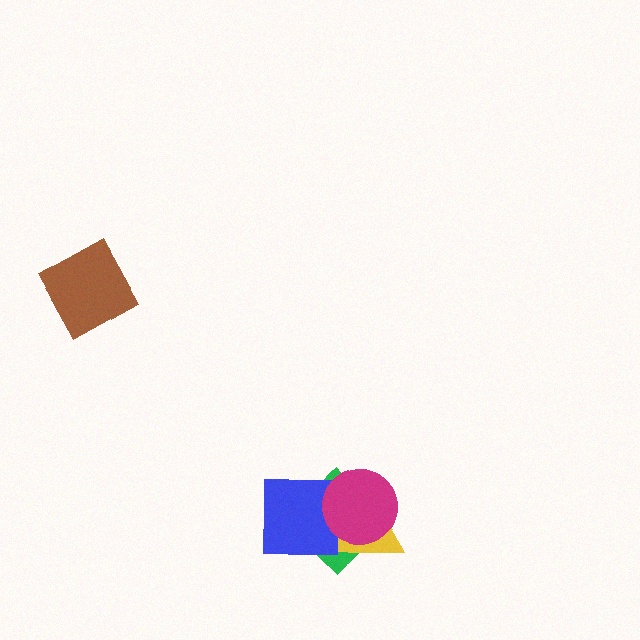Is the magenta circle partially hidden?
No, no other shape covers it.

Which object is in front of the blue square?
The magenta circle is in front of the blue square.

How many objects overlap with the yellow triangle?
3 objects overlap with the yellow triangle.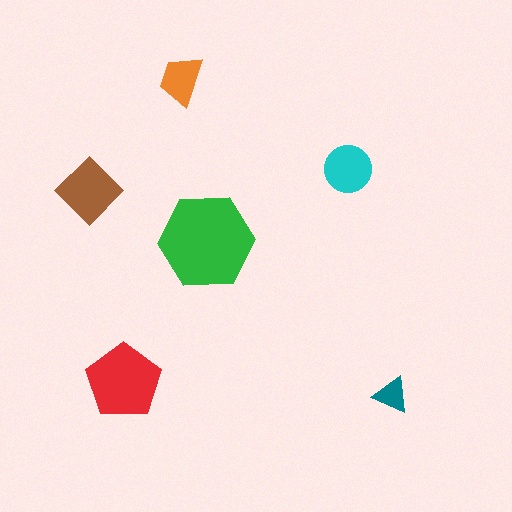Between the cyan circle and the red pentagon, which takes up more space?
The red pentagon.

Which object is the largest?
The green hexagon.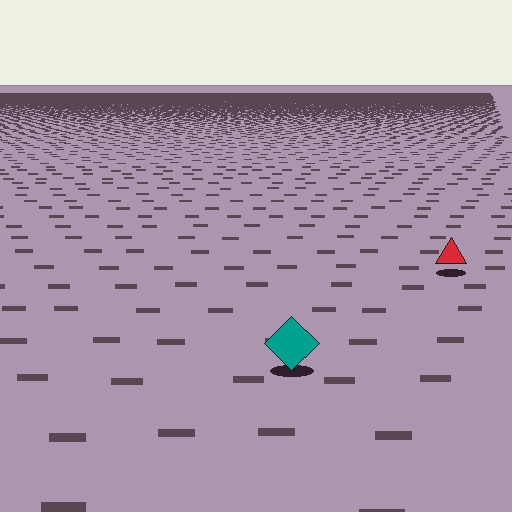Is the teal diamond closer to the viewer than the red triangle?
Yes. The teal diamond is closer — you can tell from the texture gradient: the ground texture is coarser near it.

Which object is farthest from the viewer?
The red triangle is farthest from the viewer. It appears smaller and the ground texture around it is denser.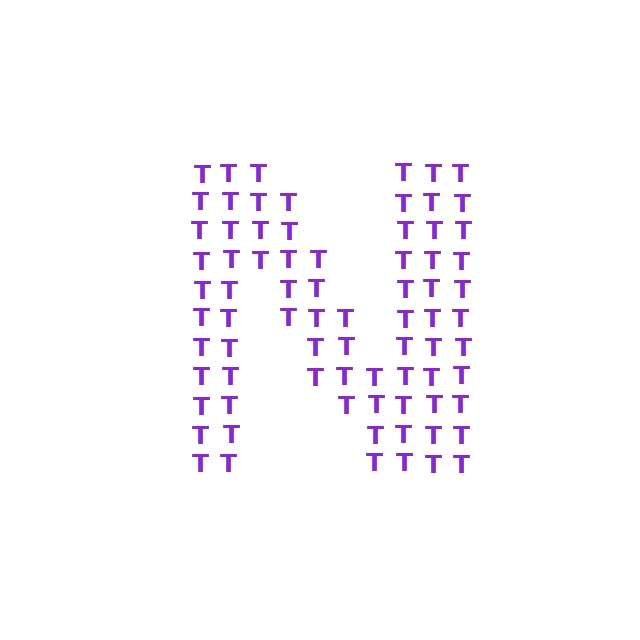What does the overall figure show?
The overall figure shows the letter N.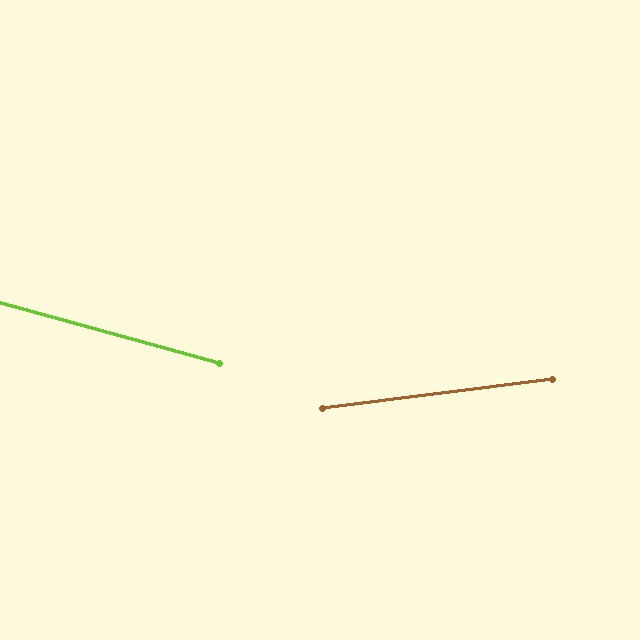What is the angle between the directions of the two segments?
Approximately 23 degrees.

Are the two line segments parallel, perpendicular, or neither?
Neither parallel nor perpendicular — they differ by about 23°.